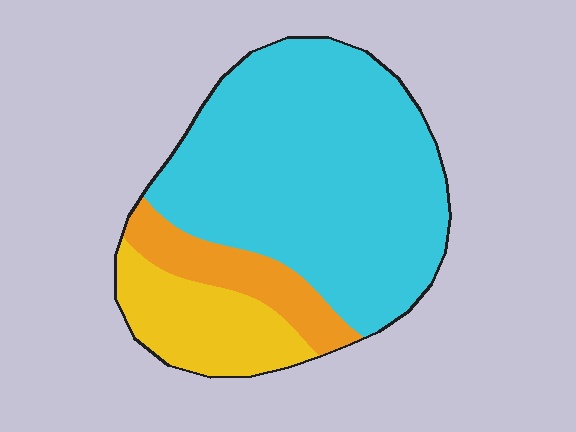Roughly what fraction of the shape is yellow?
Yellow takes up about one sixth (1/6) of the shape.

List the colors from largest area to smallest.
From largest to smallest: cyan, yellow, orange.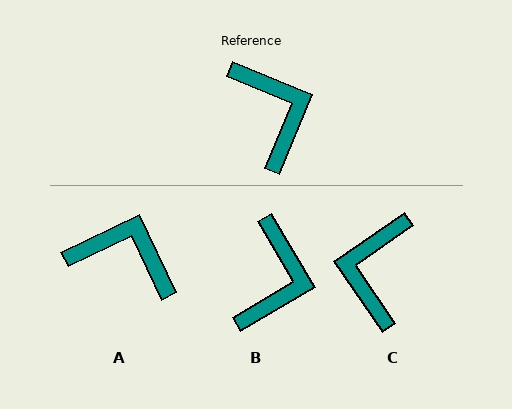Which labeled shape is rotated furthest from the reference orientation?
C, about 147 degrees away.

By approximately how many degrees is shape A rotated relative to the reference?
Approximately 48 degrees counter-clockwise.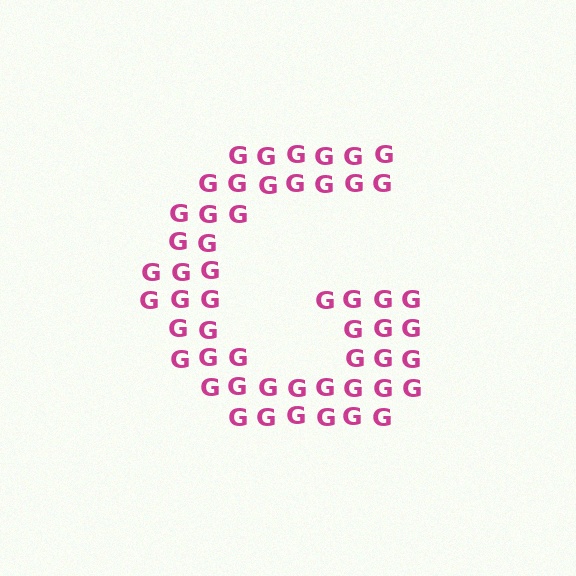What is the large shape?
The large shape is the letter G.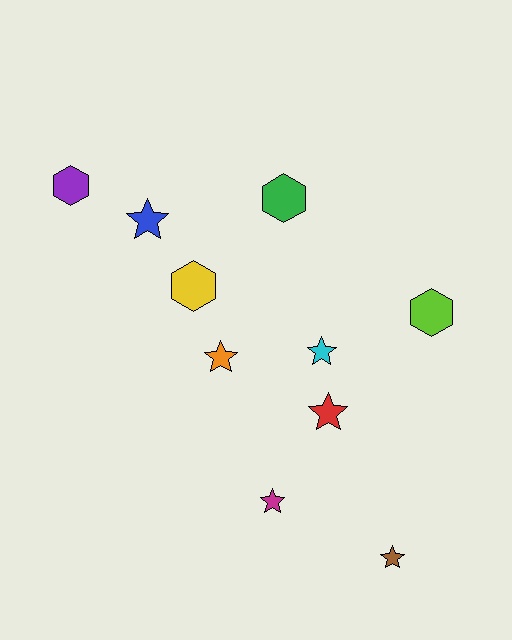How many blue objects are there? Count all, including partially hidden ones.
There is 1 blue object.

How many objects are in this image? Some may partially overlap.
There are 10 objects.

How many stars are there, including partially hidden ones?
There are 6 stars.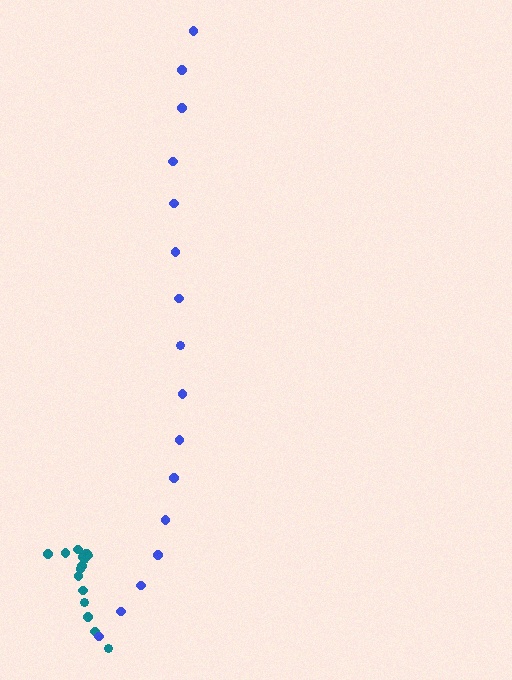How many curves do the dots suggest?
There are 2 distinct paths.